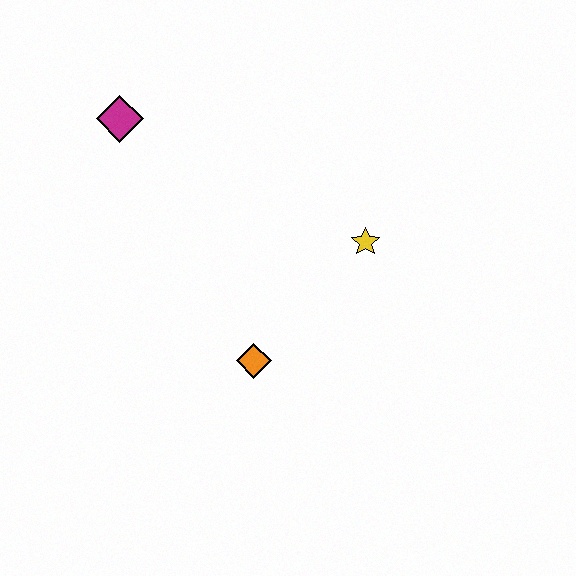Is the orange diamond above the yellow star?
No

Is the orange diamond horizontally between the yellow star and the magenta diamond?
Yes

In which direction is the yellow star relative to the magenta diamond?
The yellow star is to the right of the magenta diamond.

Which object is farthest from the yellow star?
The magenta diamond is farthest from the yellow star.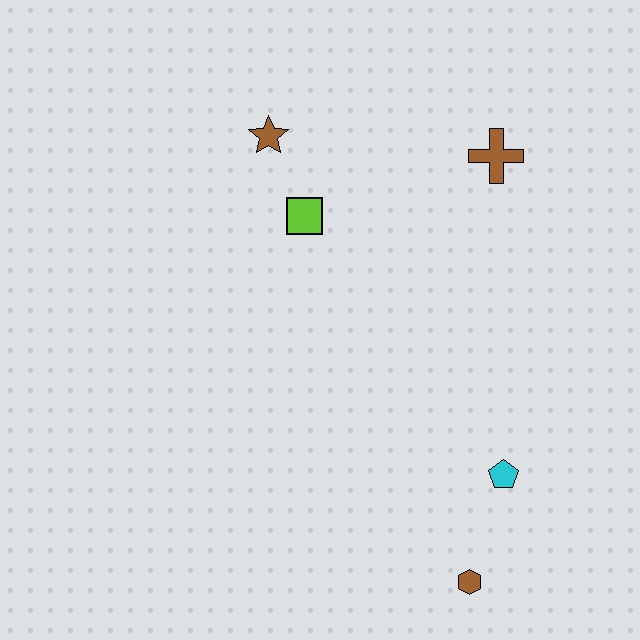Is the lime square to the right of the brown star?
Yes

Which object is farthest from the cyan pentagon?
The brown star is farthest from the cyan pentagon.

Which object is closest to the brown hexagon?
The cyan pentagon is closest to the brown hexagon.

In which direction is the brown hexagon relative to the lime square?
The brown hexagon is below the lime square.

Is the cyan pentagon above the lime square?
No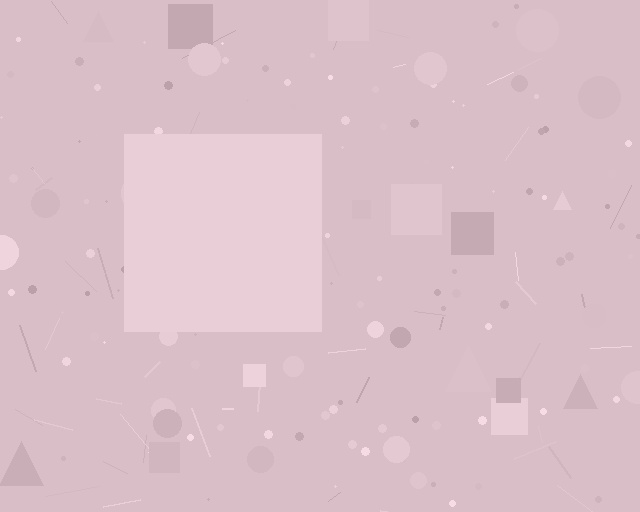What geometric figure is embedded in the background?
A square is embedded in the background.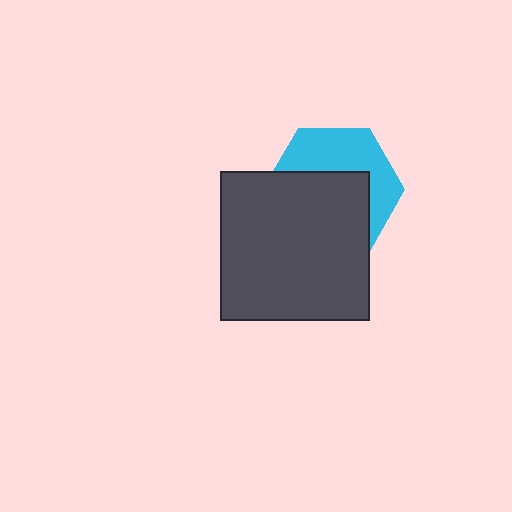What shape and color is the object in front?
The object in front is a dark gray square.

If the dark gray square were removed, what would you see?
You would see the complete cyan hexagon.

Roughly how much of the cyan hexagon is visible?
A small part of it is visible (roughly 44%).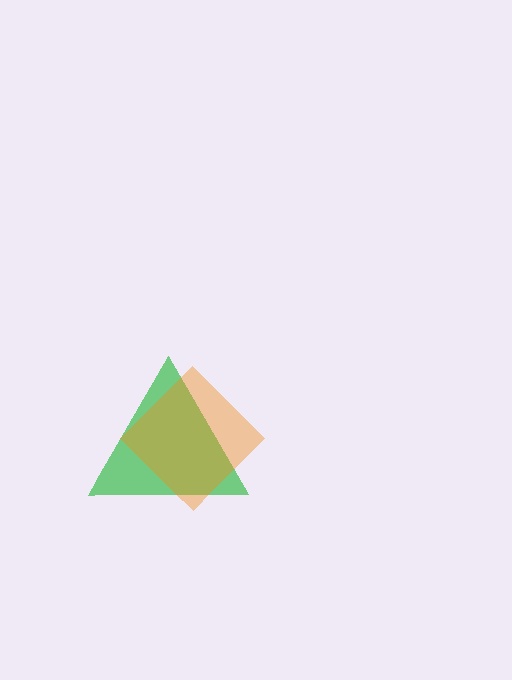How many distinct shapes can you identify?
There are 2 distinct shapes: a green triangle, an orange diamond.